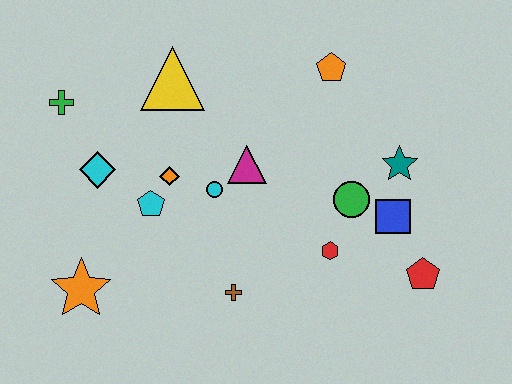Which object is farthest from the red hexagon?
The green cross is farthest from the red hexagon.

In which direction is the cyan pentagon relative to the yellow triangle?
The cyan pentagon is below the yellow triangle.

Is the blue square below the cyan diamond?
Yes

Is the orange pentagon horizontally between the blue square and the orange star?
Yes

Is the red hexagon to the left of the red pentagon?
Yes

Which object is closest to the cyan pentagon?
The orange diamond is closest to the cyan pentagon.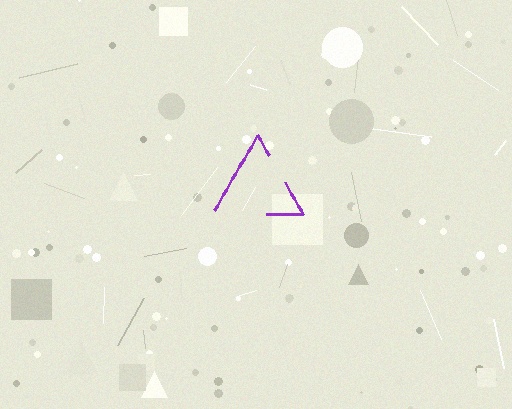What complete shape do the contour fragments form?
The contour fragments form a triangle.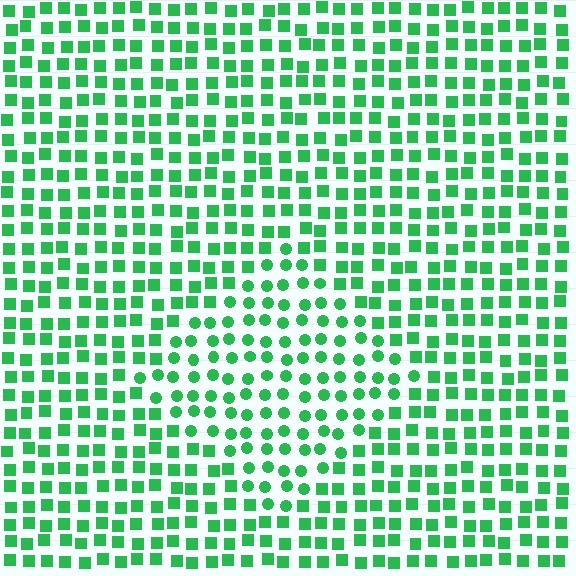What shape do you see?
I see a diamond.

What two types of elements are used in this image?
The image uses circles inside the diamond region and squares outside it.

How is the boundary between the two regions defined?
The boundary is defined by a change in element shape: circles inside vs. squares outside. All elements share the same color and spacing.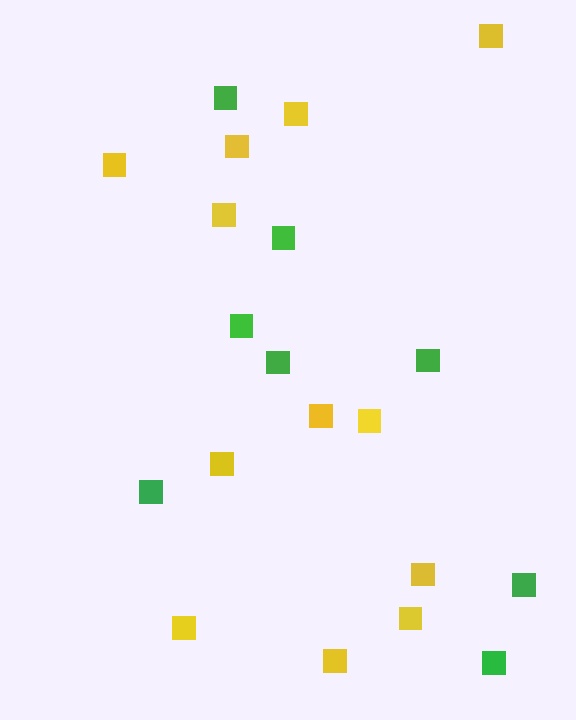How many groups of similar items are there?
There are 2 groups: one group of yellow squares (12) and one group of green squares (8).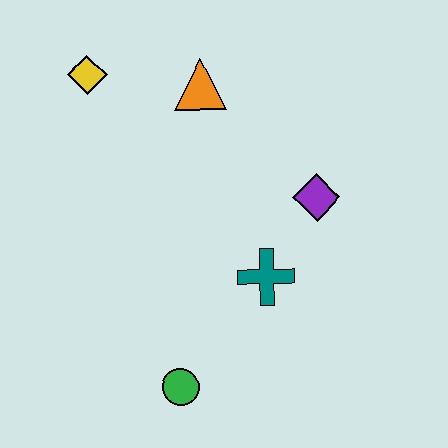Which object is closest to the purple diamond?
The teal cross is closest to the purple diamond.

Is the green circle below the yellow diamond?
Yes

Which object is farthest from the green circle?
The yellow diamond is farthest from the green circle.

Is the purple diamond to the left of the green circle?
No